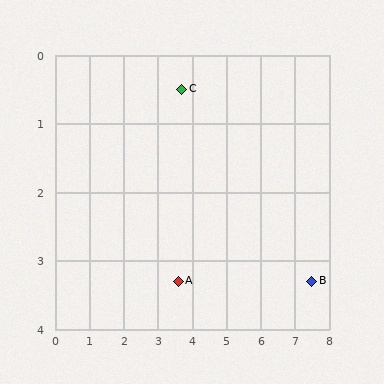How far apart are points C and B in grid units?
Points C and B are about 4.7 grid units apart.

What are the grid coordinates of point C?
Point C is at approximately (3.7, 0.5).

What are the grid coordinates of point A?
Point A is at approximately (3.6, 3.3).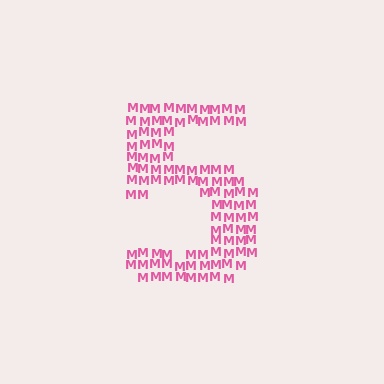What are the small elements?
The small elements are letter M's.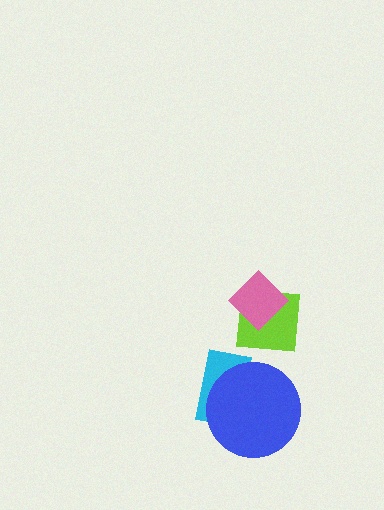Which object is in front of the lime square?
The pink diamond is in front of the lime square.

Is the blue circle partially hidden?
No, no other shape covers it.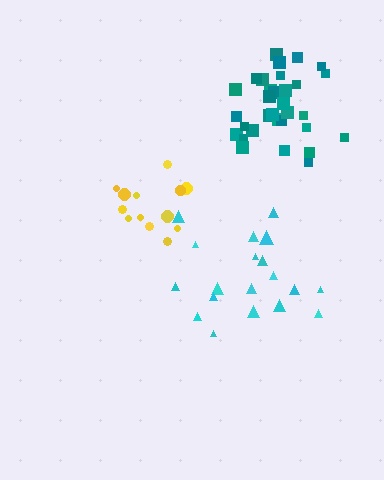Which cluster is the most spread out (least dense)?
Cyan.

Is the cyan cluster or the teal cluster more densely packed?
Teal.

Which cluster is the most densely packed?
Teal.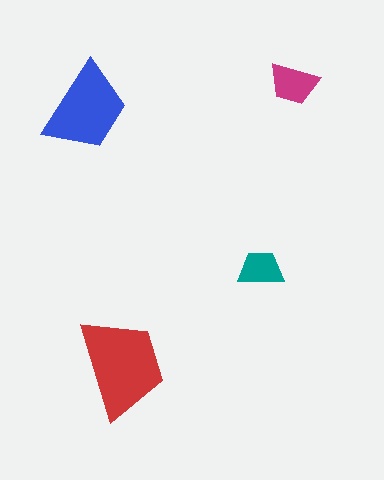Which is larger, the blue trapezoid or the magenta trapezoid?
The blue one.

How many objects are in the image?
There are 4 objects in the image.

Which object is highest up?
The magenta trapezoid is topmost.